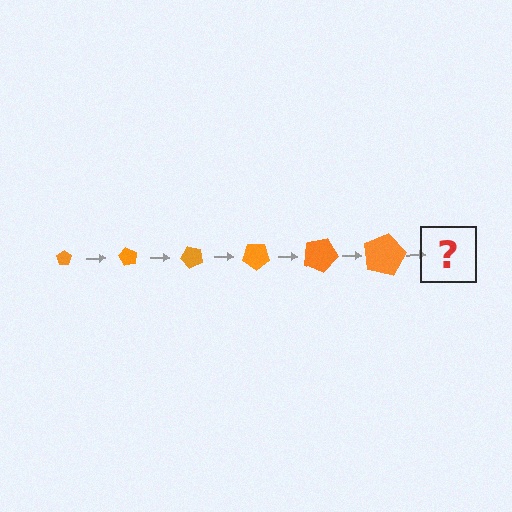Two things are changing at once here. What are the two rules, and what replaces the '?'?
The two rules are that the pentagon grows larger each step and it rotates 60 degrees each step. The '?' should be a pentagon, larger than the previous one and rotated 360 degrees from the start.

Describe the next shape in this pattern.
It should be a pentagon, larger than the previous one and rotated 360 degrees from the start.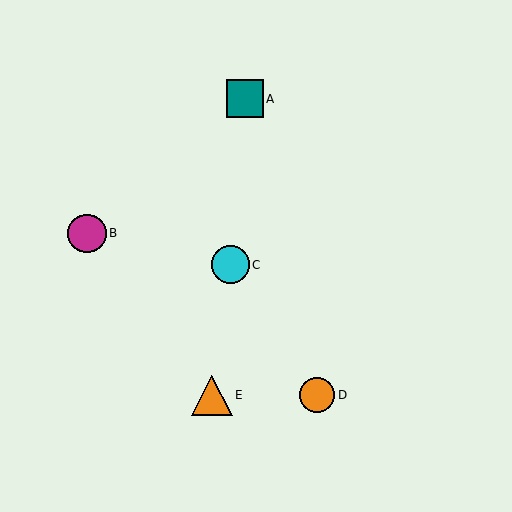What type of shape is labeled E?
Shape E is an orange triangle.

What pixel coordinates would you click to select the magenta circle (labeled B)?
Click at (87, 233) to select the magenta circle B.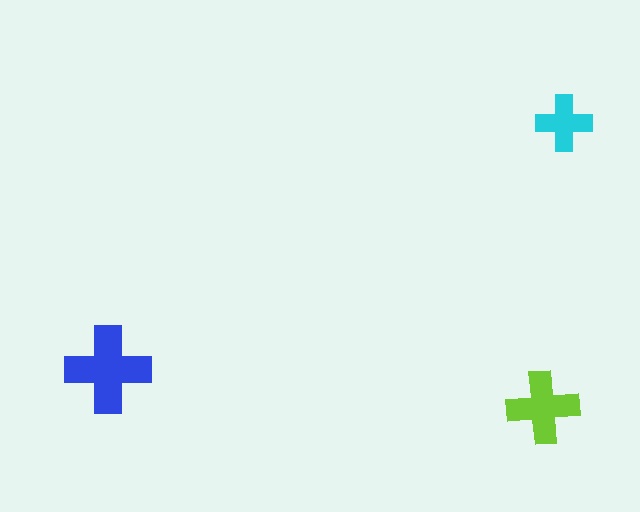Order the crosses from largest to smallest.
the blue one, the lime one, the cyan one.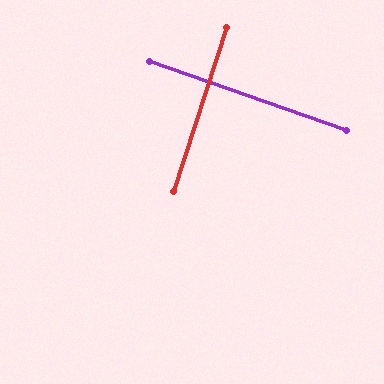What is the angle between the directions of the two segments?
Approximately 89 degrees.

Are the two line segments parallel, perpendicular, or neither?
Perpendicular — they meet at approximately 89°.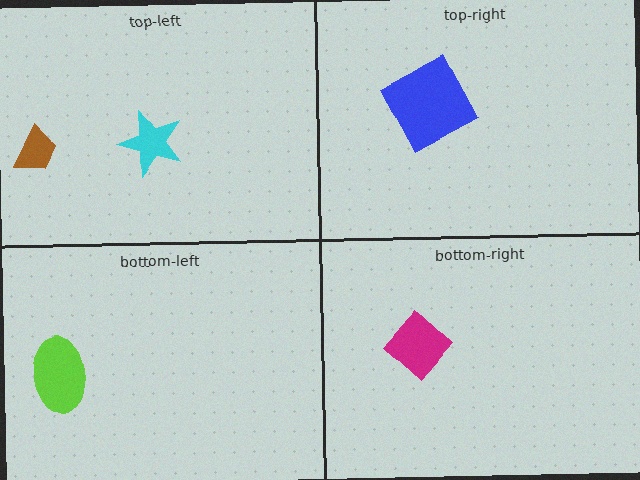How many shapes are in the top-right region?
1.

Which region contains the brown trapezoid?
The top-left region.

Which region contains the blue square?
The top-right region.